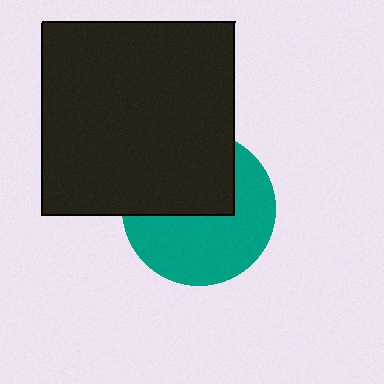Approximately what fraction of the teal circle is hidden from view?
Roughly 44% of the teal circle is hidden behind the black square.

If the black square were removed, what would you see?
You would see the complete teal circle.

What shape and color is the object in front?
The object in front is a black square.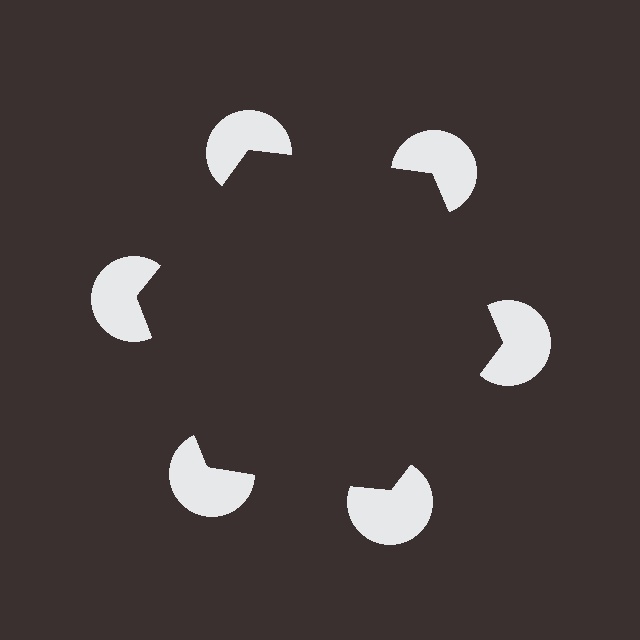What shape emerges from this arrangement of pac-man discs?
An illusory hexagon — its edges are inferred from the aligned wedge cuts in the pac-man discs, not physically drawn.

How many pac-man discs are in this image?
There are 6 — one at each vertex of the illusory hexagon.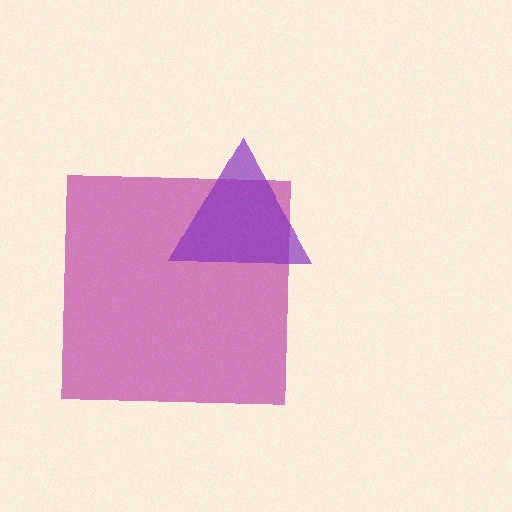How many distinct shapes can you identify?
There are 2 distinct shapes: a magenta square, a purple triangle.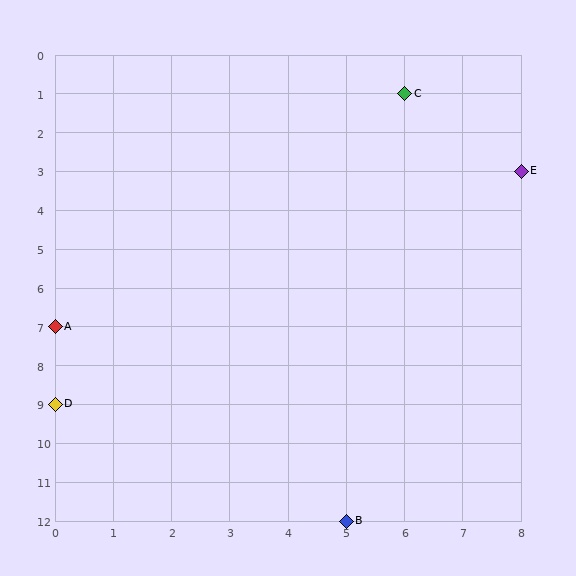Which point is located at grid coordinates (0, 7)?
Point A is at (0, 7).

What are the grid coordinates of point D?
Point D is at grid coordinates (0, 9).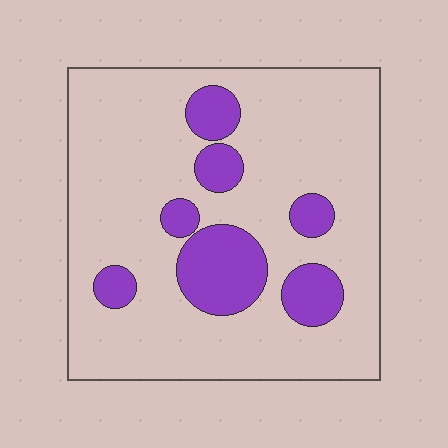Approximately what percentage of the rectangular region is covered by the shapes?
Approximately 20%.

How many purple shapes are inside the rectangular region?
7.